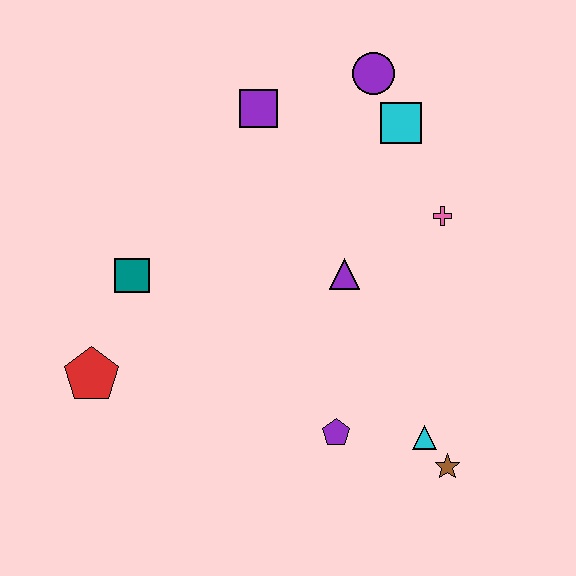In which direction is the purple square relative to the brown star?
The purple square is above the brown star.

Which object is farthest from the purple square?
The brown star is farthest from the purple square.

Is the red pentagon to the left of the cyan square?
Yes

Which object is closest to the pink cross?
The cyan square is closest to the pink cross.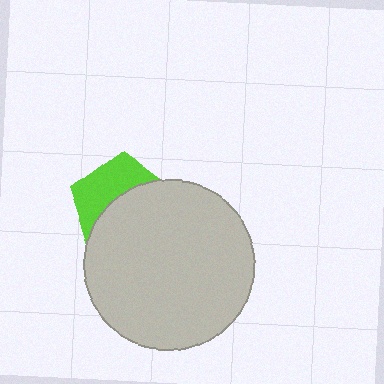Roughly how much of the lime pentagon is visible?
A small part of it is visible (roughly 42%).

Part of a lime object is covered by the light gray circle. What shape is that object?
It is a pentagon.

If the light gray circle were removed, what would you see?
You would see the complete lime pentagon.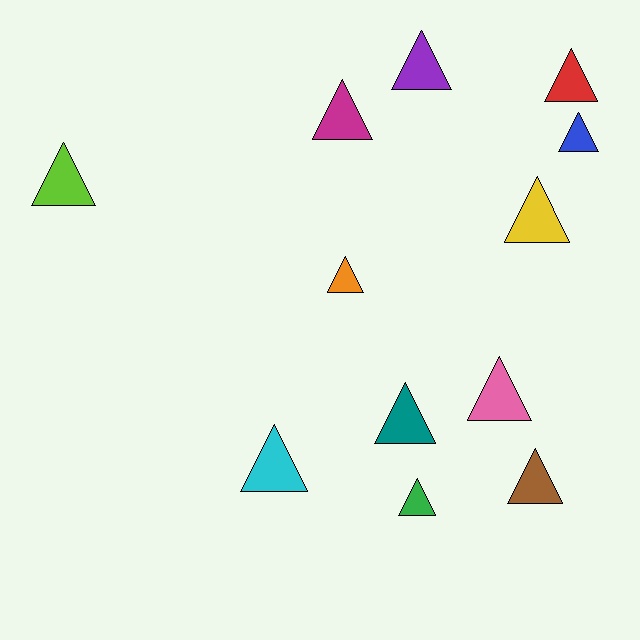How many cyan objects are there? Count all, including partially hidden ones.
There is 1 cyan object.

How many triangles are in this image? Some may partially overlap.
There are 12 triangles.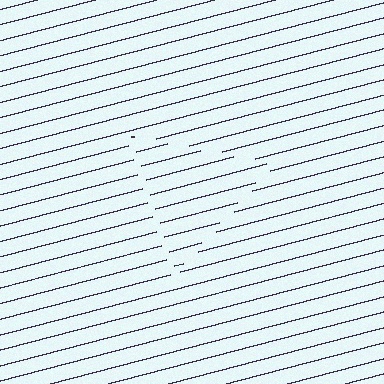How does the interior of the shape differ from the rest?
The interior of the shape contains the same grating, shifted by half a period — the contour is defined by the phase discontinuity where line-ends from the inner and outer gratings abut.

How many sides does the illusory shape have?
3 sides — the line-ends trace a triangle.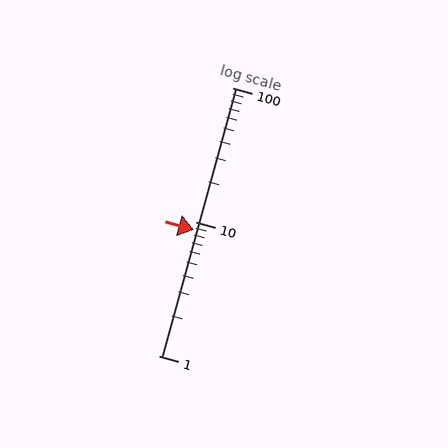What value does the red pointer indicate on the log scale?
The pointer indicates approximately 8.7.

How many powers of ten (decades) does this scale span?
The scale spans 2 decades, from 1 to 100.